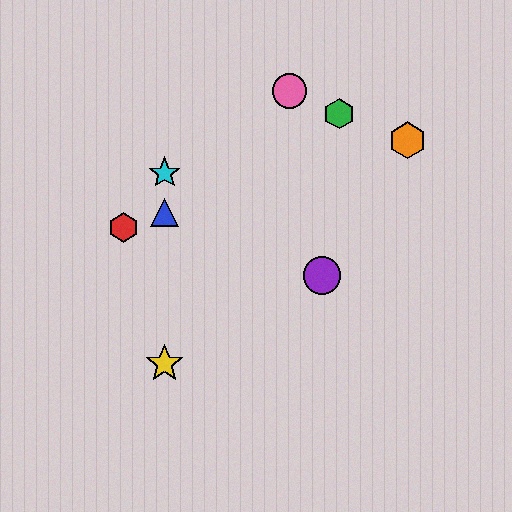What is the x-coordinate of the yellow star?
The yellow star is at x≈165.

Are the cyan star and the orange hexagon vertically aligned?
No, the cyan star is at x≈165 and the orange hexagon is at x≈408.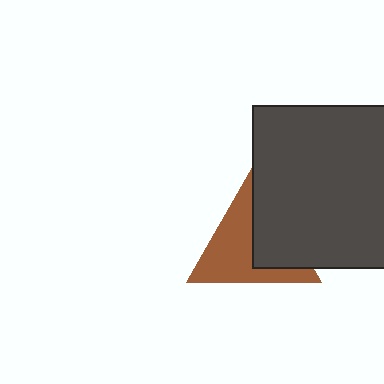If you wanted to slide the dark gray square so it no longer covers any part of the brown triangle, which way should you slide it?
Slide it right — that is the most direct way to separate the two shapes.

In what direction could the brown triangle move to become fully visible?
The brown triangle could move left. That would shift it out from behind the dark gray square entirely.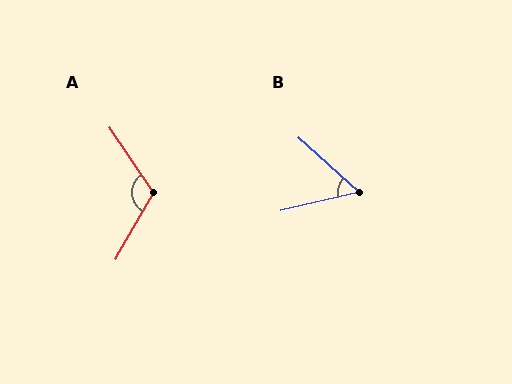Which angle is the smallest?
B, at approximately 56 degrees.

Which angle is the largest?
A, at approximately 117 degrees.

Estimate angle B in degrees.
Approximately 56 degrees.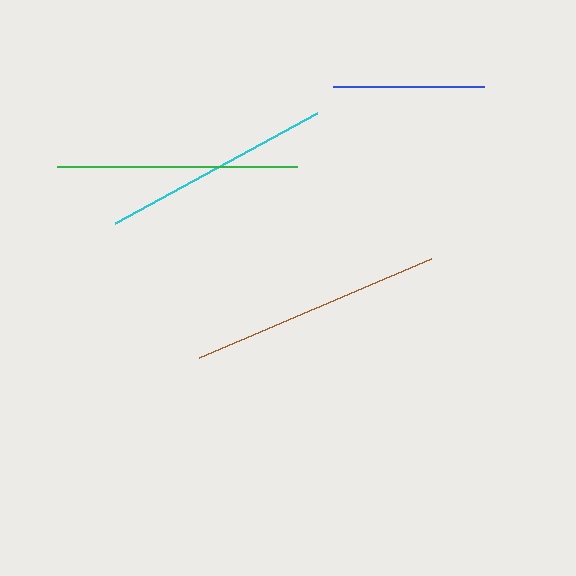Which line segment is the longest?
The brown line is the longest at approximately 252 pixels.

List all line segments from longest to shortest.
From longest to shortest: brown, green, cyan, blue.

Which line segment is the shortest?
The blue line is the shortest at approximately 151 pixels.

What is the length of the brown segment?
The brown segment is approximately 252 pixels long.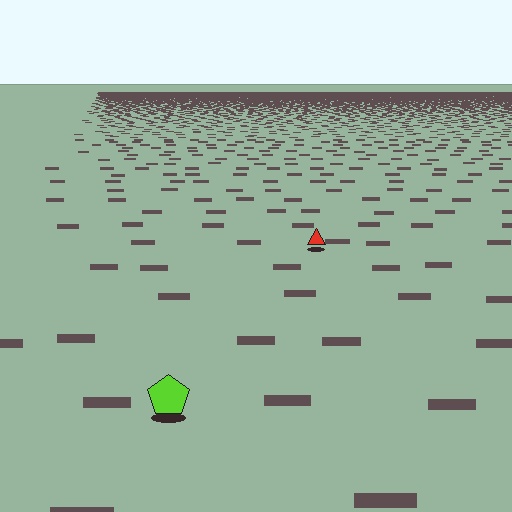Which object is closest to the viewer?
The lime pentagon is closest. The texture marks near it are larger and more spread out.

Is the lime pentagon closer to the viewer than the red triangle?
Yes. The lime pentagon is closer — you can tell from the texture gradient: the ground texture is coarser near it.